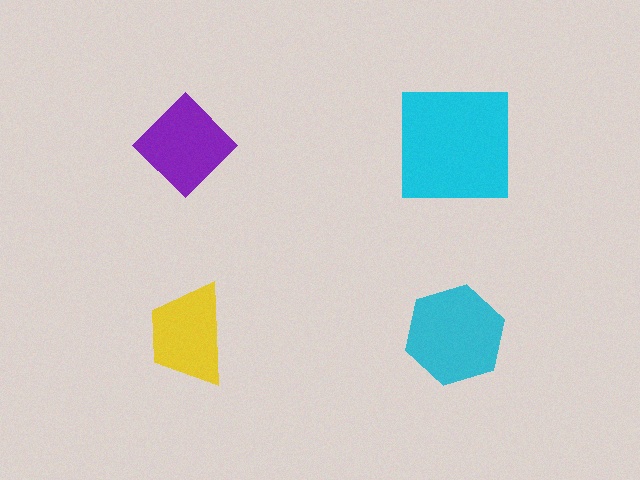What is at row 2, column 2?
A cyan hexagon.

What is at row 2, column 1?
A yellow trapezoid.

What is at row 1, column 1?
A purple diamond.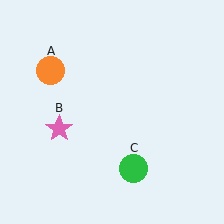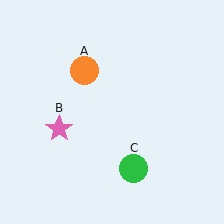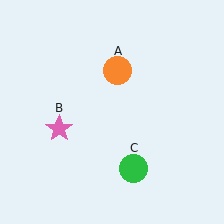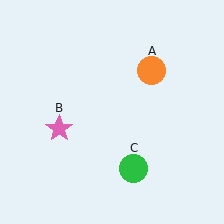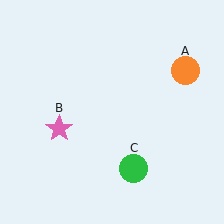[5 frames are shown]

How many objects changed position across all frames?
1 object changed position: orange circle (object A).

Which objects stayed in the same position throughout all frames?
Pink star (object B) and green circle (object C) remained stationary.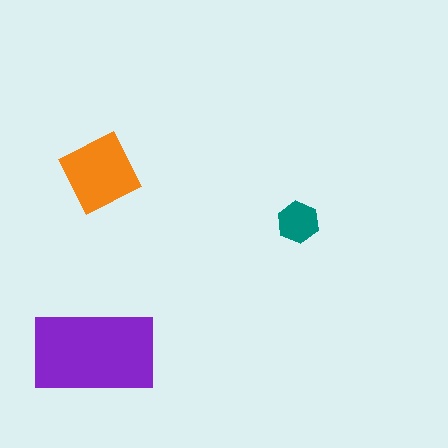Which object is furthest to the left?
The purple rectangle is leftmost.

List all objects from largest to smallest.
The purple rectangle, the orange diamond, the teal hexagon.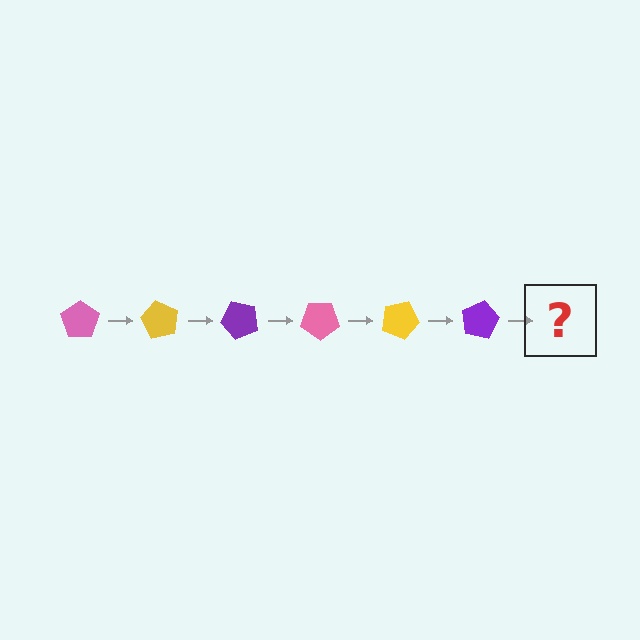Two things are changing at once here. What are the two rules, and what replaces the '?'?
The two rules are that it rotates 60 degrees each step and the color cycles through pink, yellow, and purple. The '?' should be a pink pentagon, rotated 360 degrees from the start.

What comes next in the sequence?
The next element should be a pink pentagon, rotated 360 degrees from the start.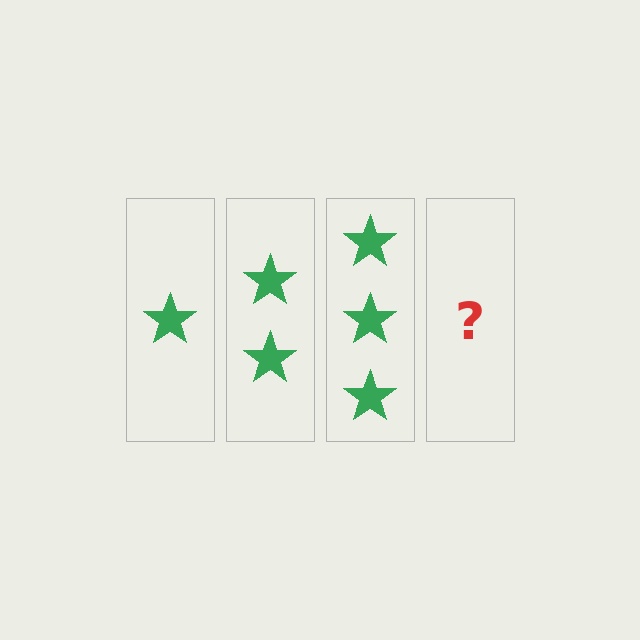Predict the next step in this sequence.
The next step is 4 stars.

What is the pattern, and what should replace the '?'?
The pattern is that each step adds one more star. The '?' should be 4 stars.